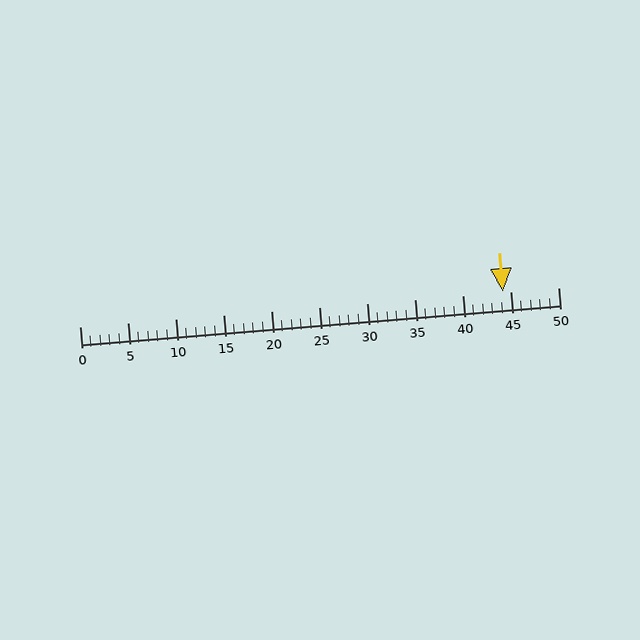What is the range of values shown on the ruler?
The ruler shows values from 0 to 50.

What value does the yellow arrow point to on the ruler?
The yellow arrow points to approximately 44.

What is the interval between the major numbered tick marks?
The major tick marks are spaced 5 units apart.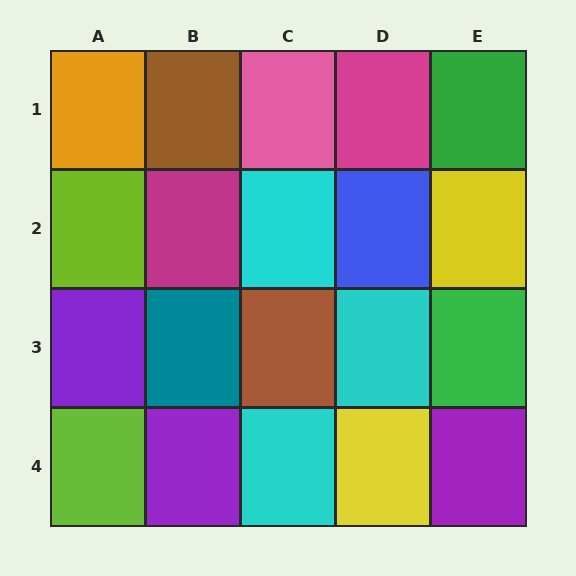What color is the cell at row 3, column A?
Purple.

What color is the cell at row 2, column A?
Lime.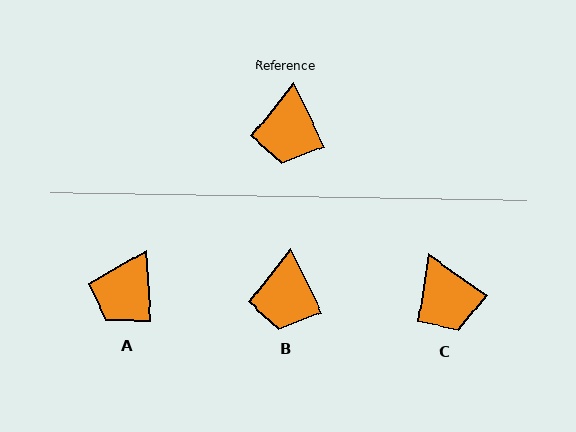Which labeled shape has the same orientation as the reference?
B.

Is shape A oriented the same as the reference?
No, it is off by about 22 degrees.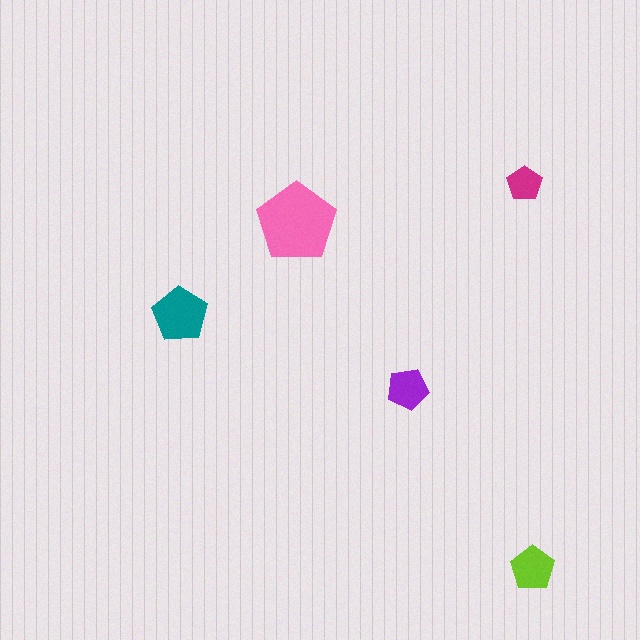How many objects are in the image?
There are 5 objects in the image.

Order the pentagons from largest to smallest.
the pink one, the teal one, the lime one, the purple one, the magenta one.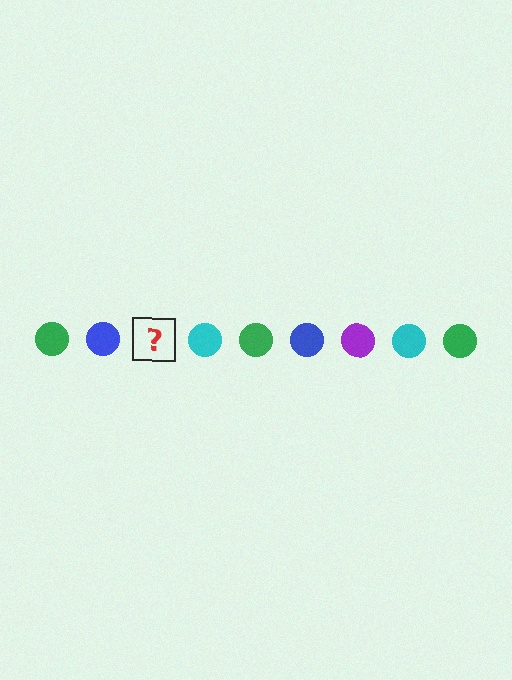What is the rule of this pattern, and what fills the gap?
The rule is that the pattern cycles through green, blue, purple, cyan circles. The gap should be filled with a purple circle.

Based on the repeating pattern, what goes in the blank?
The blank should be a purple circle.